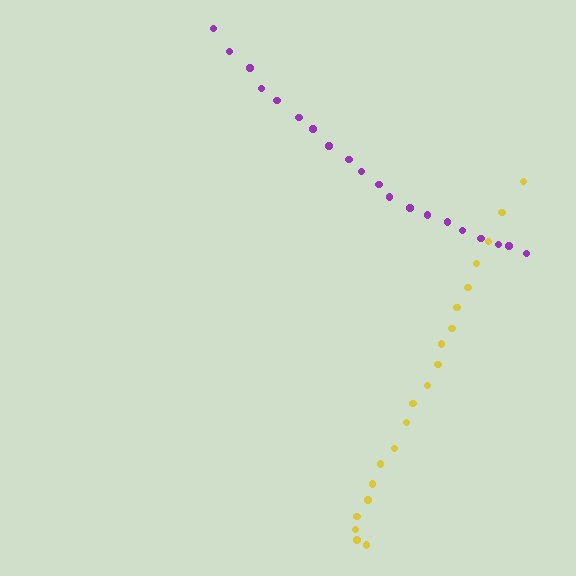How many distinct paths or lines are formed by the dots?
There are 2 distinct paths.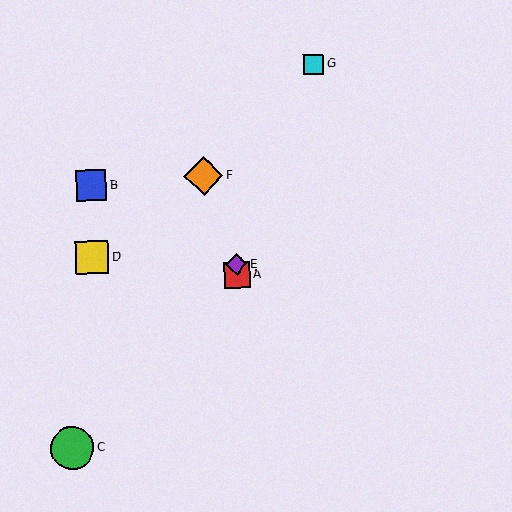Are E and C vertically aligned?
No, E is at x≈237 and C is at x≈72.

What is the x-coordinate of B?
Object B is at x≈91.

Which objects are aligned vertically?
Objects A, E are aligned vertically.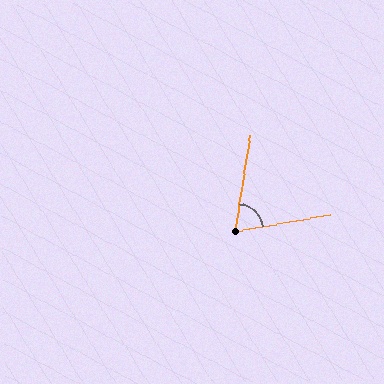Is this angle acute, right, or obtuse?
It is acute.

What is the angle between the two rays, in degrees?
Approximately 71 degrees.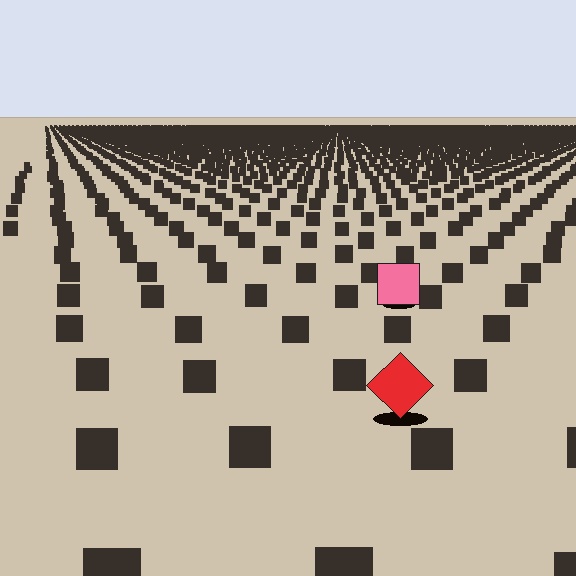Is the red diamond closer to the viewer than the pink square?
Yes. The red diamond is closer — you can tell from the texture gradient: the ground texture is coarser near it.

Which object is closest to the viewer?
The red diamond is closest. The texture marks near it are larger and more spread out.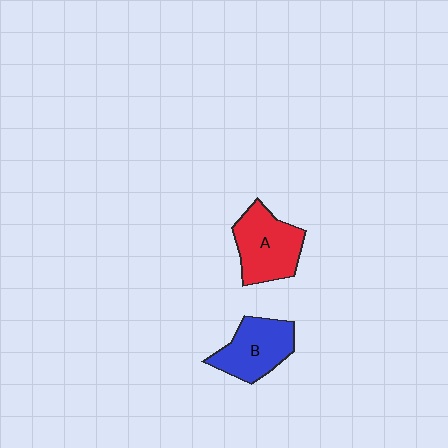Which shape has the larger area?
Shape A (red).